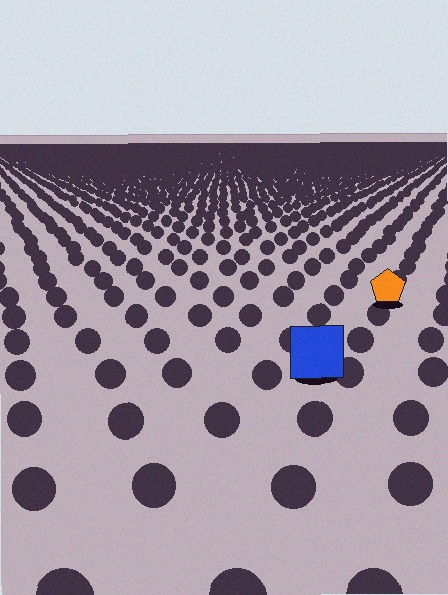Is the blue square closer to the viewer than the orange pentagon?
Yes. The blue square is closer — you can tell from the texture gradient: the ground texture is coarser near it.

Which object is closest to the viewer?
The blue square is closest. The texture marks near it are larger and more spread out.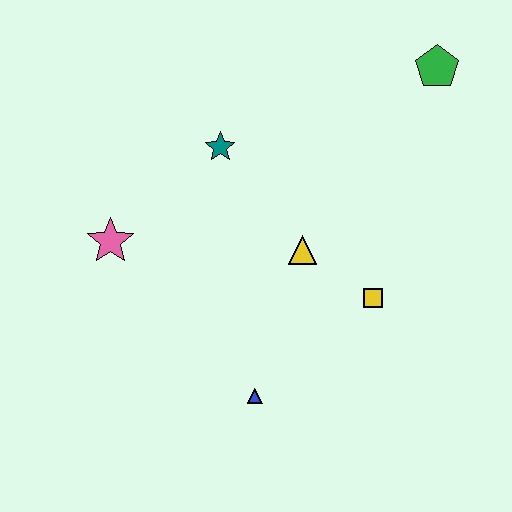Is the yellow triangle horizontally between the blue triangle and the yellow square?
Yes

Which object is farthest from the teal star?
The blue triangle is farthest from the teal star.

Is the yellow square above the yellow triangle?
No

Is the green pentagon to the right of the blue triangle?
Yes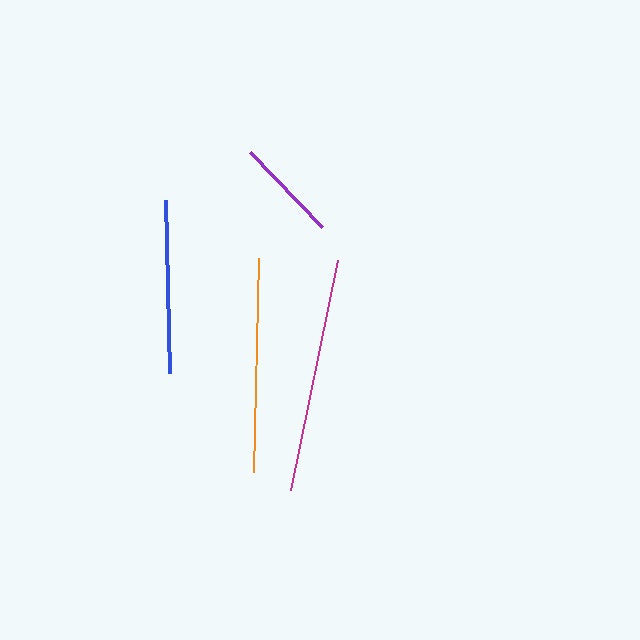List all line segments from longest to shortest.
From longest to shortest: magenta, orange, blue, purple.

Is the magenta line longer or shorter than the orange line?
The magenta line is longer than the orange line.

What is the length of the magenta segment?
The magenta segment is approximately 235 pixels long.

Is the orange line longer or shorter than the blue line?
The orange line is longer than the blue line.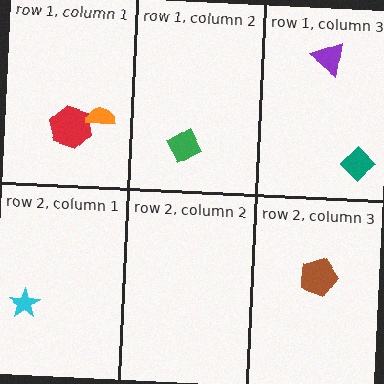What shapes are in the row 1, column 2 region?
The green square.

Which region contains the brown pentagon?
The row 2, column 3 region.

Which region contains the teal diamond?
The row 1, column 3 region.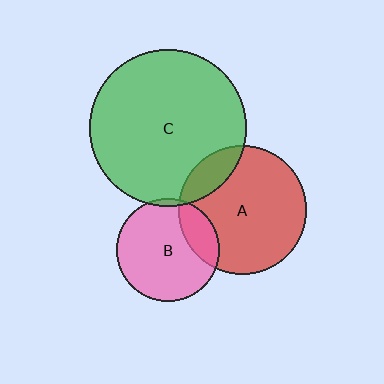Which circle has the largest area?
Circle C (green).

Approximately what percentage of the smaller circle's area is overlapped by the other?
Approximately 15%.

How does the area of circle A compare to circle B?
Approximately 1.6 times.